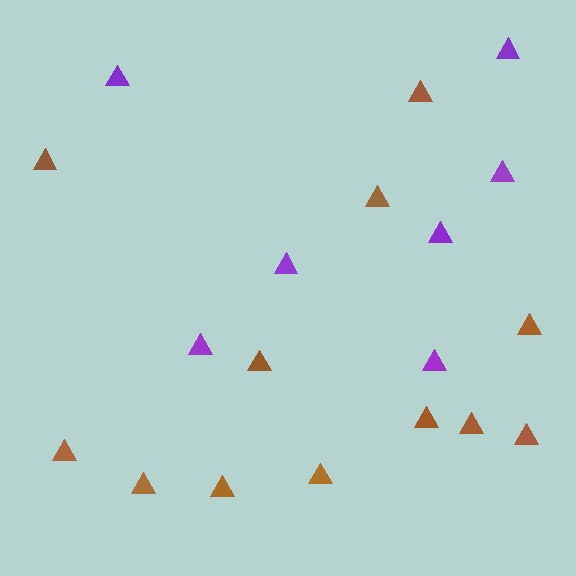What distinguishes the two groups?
There are 2 groups: one group of purple triangles (7) and one group of brown triangles (12).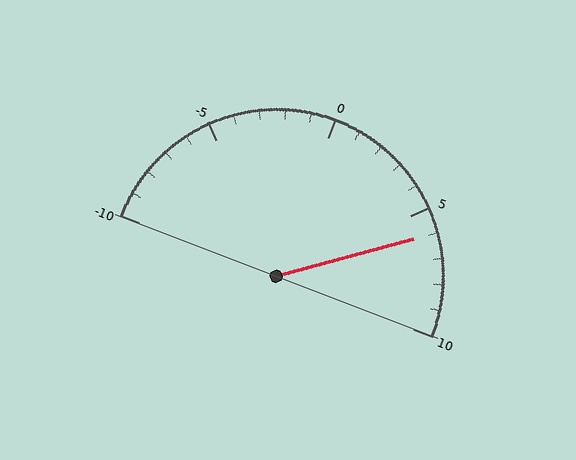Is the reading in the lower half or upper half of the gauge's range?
The reading is in the upper half of the range (-10 to 10).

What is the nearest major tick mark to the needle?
The nearest major tick mark is 5.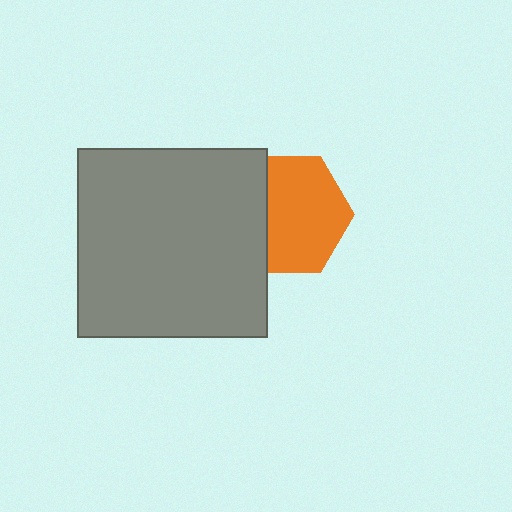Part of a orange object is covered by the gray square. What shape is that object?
It is a hexagon.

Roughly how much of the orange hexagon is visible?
Most of it is visible (roughly 70%).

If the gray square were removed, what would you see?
You would see the complete orange hexagon.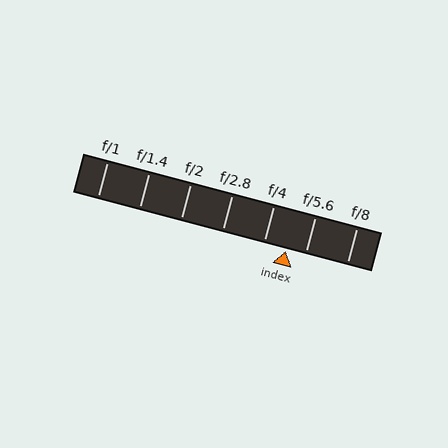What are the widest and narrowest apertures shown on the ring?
The widest aperture shown is f/1 and the narrowest is f/8.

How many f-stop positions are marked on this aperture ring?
There are 7 f-stop positions marked.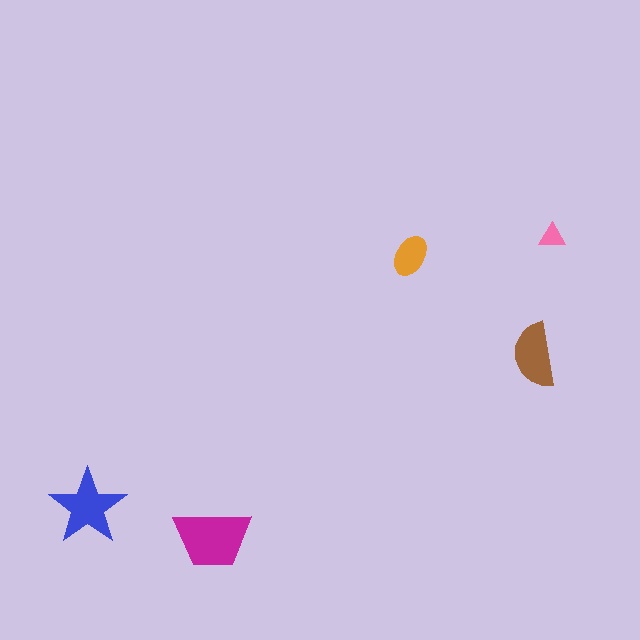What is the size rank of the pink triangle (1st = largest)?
5th.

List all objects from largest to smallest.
The magenta trapezoid, the blue star, the brown semicircle, the orange ellipse, the pink triangle.